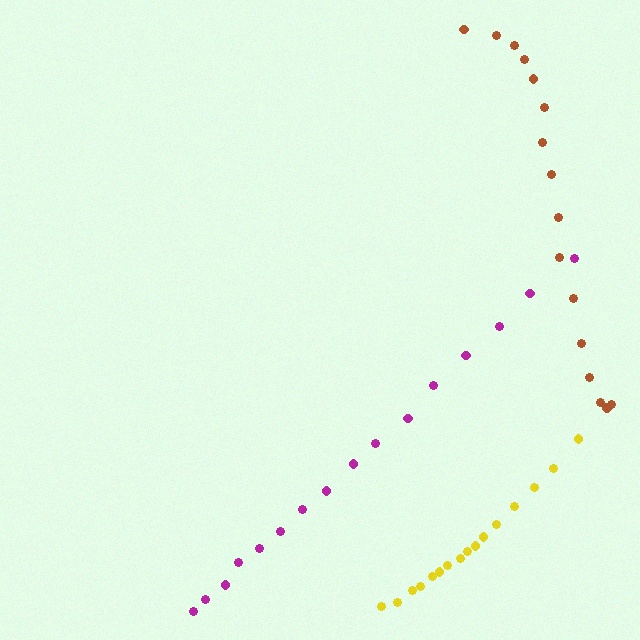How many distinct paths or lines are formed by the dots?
There are 3 distinct paths.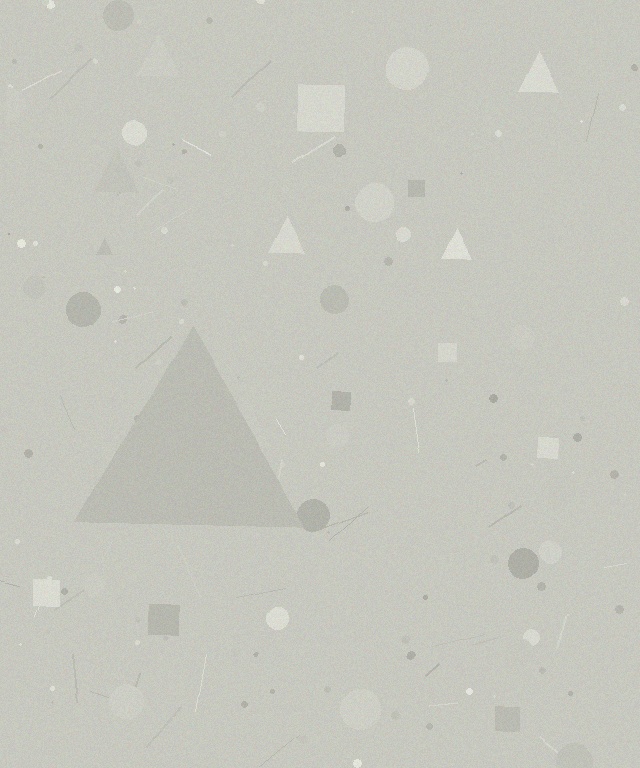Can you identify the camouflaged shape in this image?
The camouflaged shape is a triangle.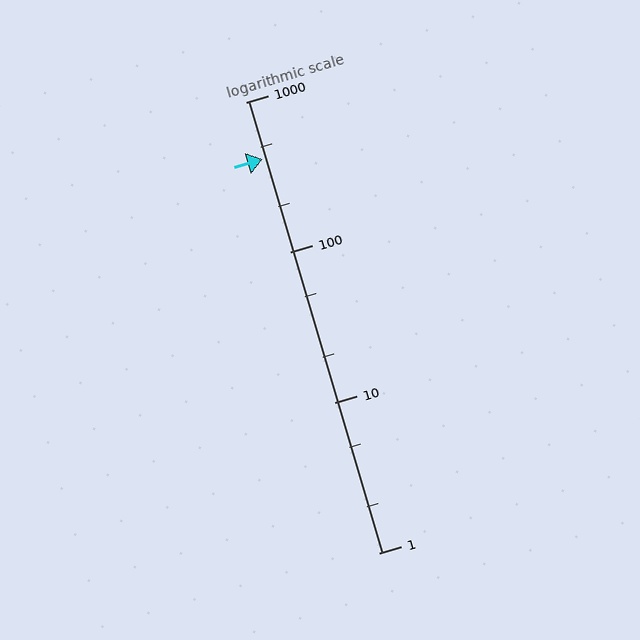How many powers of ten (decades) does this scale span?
The scale spans 3 decades, from 1 to 1000.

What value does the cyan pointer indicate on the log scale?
The pointer indicates approximately 420.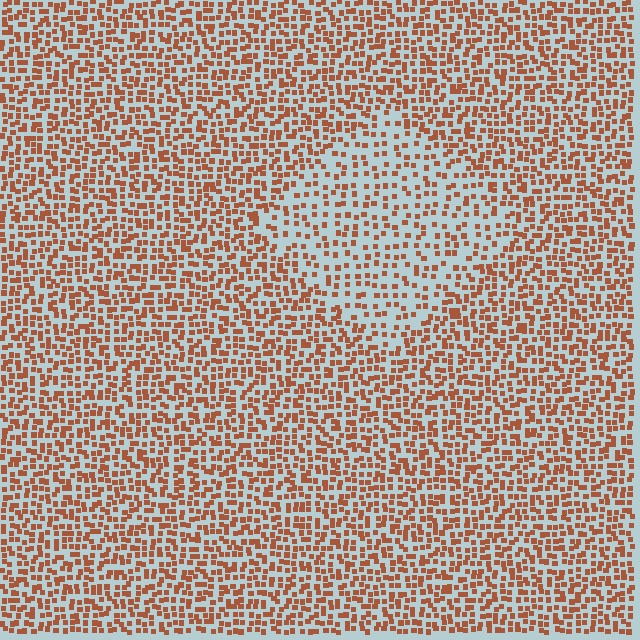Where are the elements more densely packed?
The elements are more densely packed outside the diamond boundary.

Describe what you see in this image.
The image contains small brown elements arranged at two different densities. A diamond-shaped region is visible where the elements are less densely packed than the surrounding area.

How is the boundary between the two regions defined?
The boundary is defined by a change in element density (approximately 1.8x ratio). All elements are the same color, size, and shape.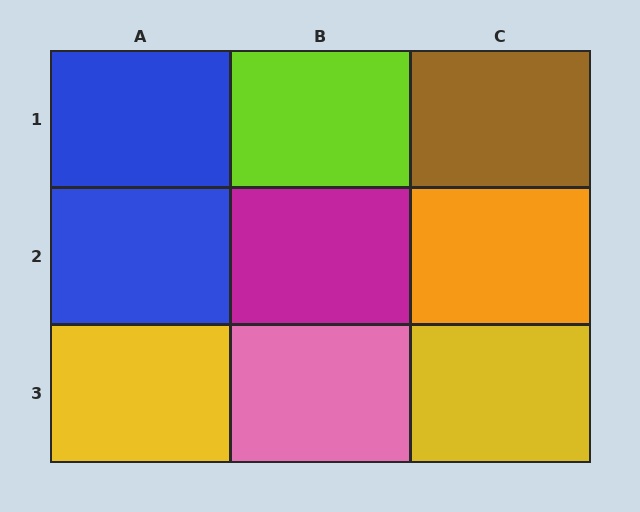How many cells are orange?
1 cell is orange.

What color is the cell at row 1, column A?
Blue.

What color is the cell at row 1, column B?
Lime.